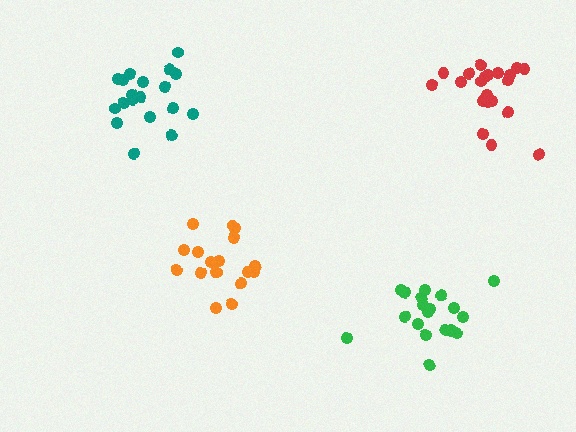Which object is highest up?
The teal cluster is topmost.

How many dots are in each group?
Group 1: 18 dots, Group 2: 20 dots, Group 3: 20 dots, Group 4: 21 dots (79 total).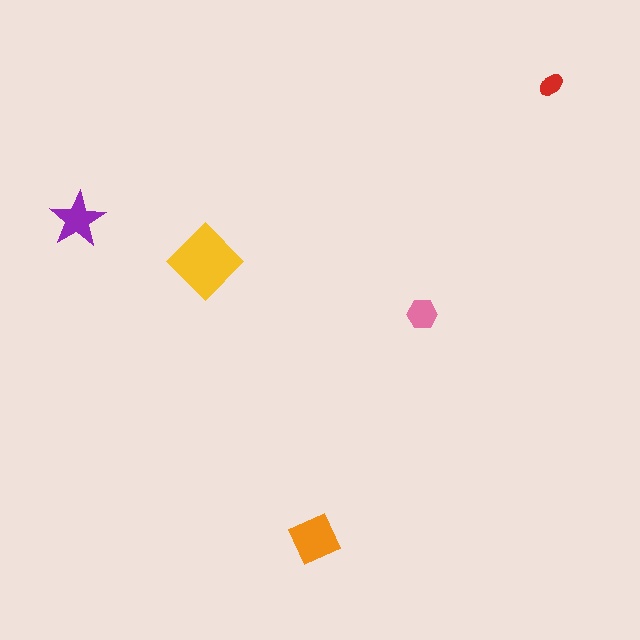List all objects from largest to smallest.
The yellow diamond, the orange square, the purple star, the pink hexagon, the red ellipse.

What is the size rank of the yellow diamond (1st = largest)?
1st.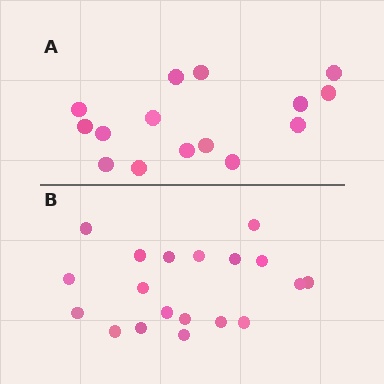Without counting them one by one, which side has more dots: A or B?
Region B (the bottom region) has more dots.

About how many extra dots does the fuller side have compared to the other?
Region B has about 4 more dots than region A.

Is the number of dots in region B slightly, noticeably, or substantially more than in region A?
Region B has noticeably more, but not dramatically so. The ratio is roughly 1.3 to 1.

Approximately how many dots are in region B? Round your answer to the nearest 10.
About 20 dots. (The exact count is 19, which rounds to 20.)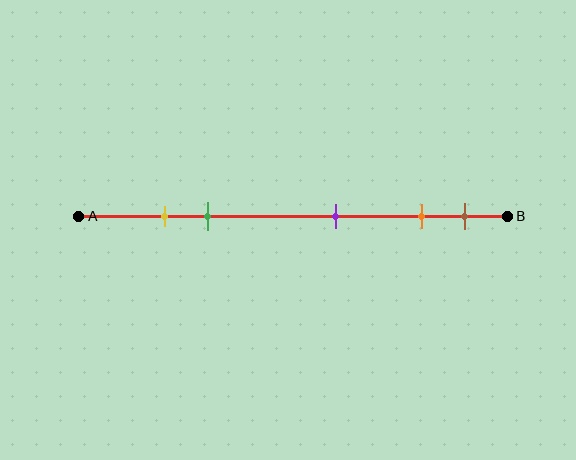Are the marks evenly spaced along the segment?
No, the marks are not evenly spaced.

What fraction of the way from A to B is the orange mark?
The orange mark is approximately 80% (0.8) of the way from A to B.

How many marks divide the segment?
There are 5 marks dividing the segment.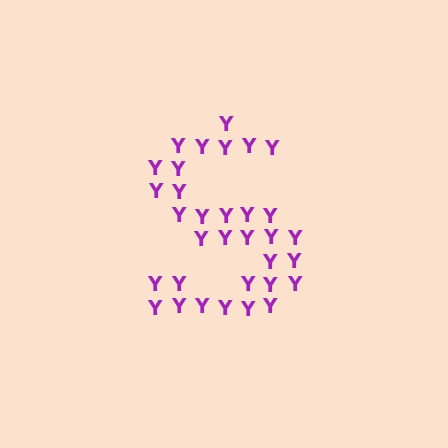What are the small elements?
The small elements are letter Y's.